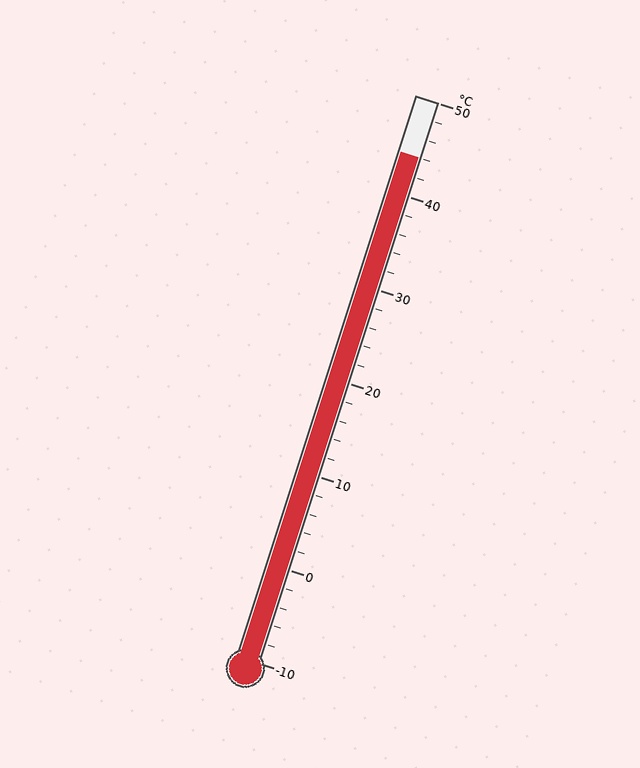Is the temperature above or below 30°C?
The temperature is above 30°C.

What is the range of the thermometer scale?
The thermometer scale ranges from -10°C to 50°C.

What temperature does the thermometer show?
The thermometer shows approximately 44°C.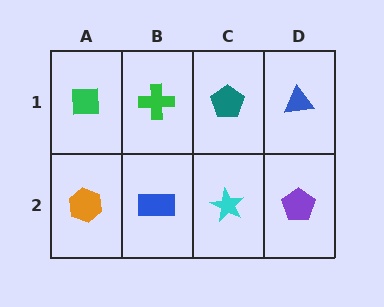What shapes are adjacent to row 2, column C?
A teal pentagon (row 1, column C), a blue rectangle (row 2, column B), a purple pentagon (row 2, column D).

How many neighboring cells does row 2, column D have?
2.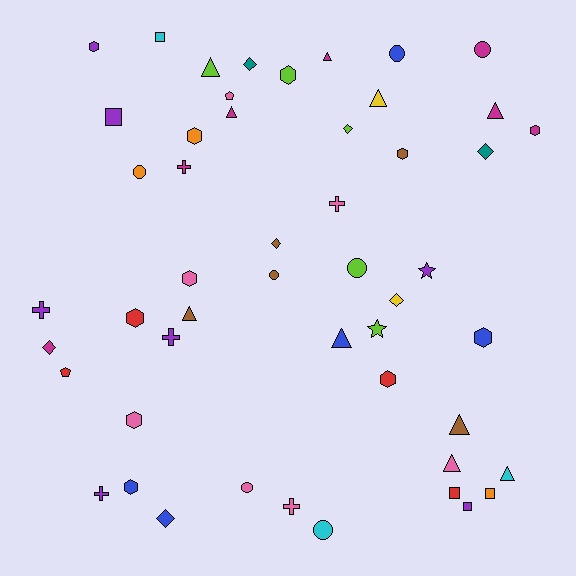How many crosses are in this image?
There are 6 crosses.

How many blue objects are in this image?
There are 5 blue objects.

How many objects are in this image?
There are 50 objects.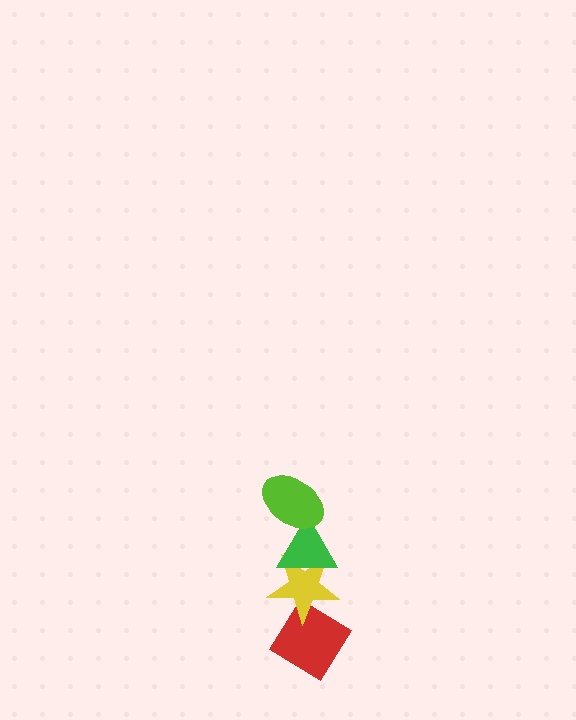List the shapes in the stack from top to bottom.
From top to bottom: the lime ellipse, the green triangle, the yellow star, the red diamond.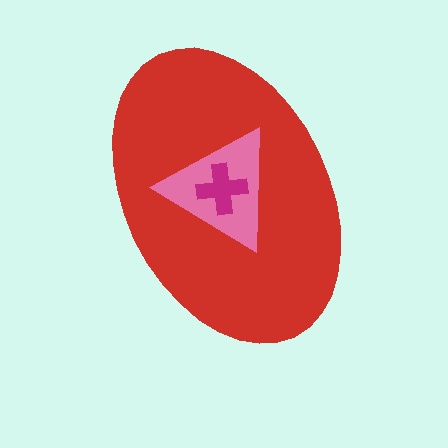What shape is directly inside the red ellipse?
The pink triangle.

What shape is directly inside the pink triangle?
The magenta cross.